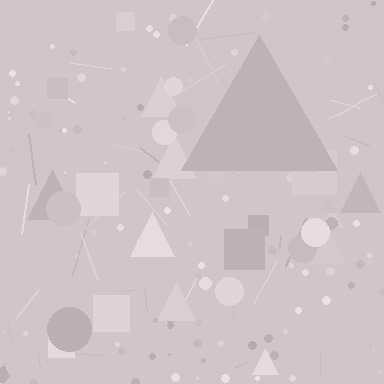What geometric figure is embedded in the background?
A triangle is embedded in the background.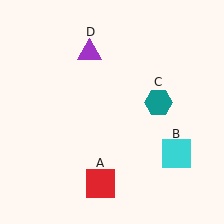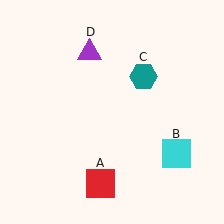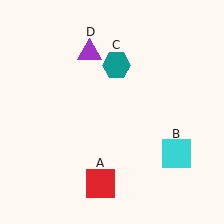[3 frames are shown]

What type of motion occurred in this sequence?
The teal hexagon (object C) rotated counterclockwise around the center of the scene.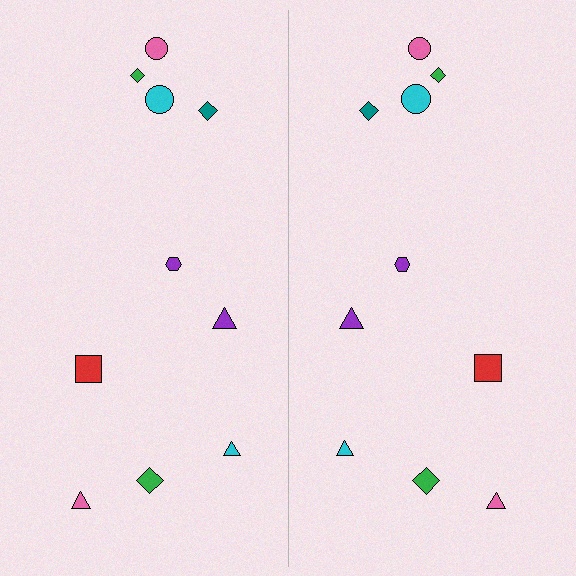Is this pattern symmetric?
Yes, this pattern has bilateral (reflection) symmetry.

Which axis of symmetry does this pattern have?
The pattern has a vertical axis of symmetry running through the center of the image.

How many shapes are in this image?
There are 20 shapes in this image.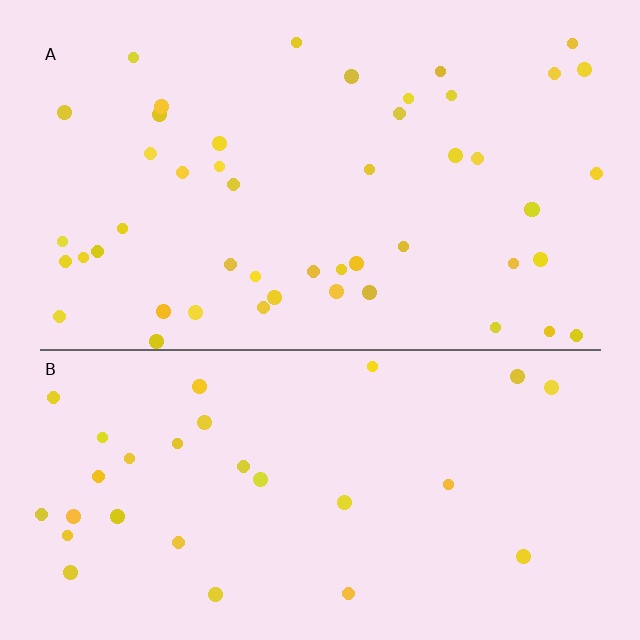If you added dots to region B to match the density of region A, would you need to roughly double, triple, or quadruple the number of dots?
Approximately double.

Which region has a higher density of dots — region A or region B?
A (the top).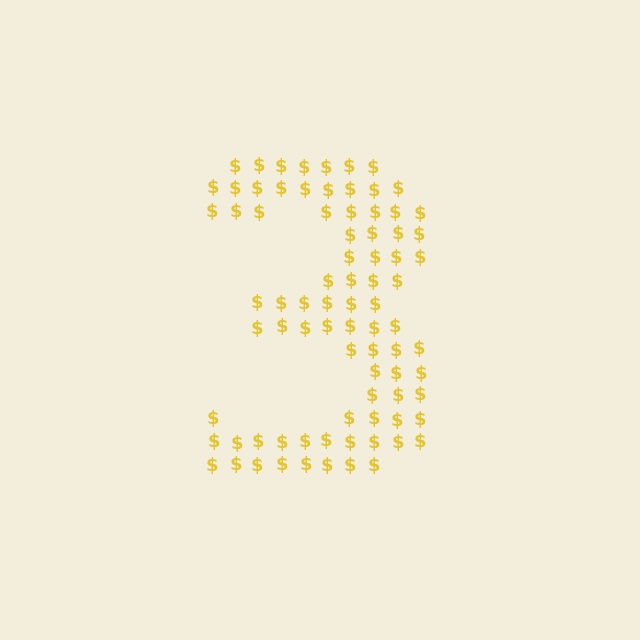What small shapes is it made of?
It is made of small dollar signs.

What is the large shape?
The large shape is the digit 3.